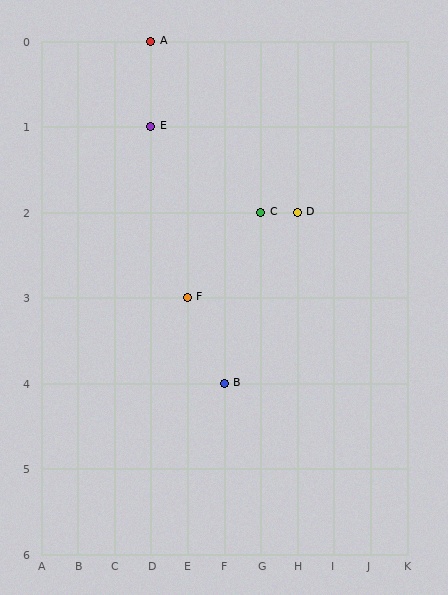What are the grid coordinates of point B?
Point B is at grid coordinates (F, 4).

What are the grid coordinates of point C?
Point C is at grid coordinates (G, 2).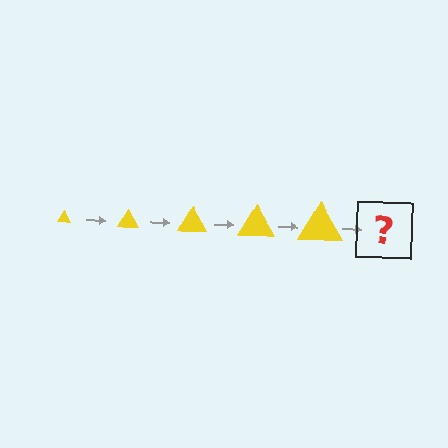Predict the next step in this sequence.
The next step is a yellow triangle, larger than the previous one.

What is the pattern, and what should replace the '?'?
The pattern is that the triangle gets progressively larger each step. The '?' should be a yellow triangle, larger than the previous one.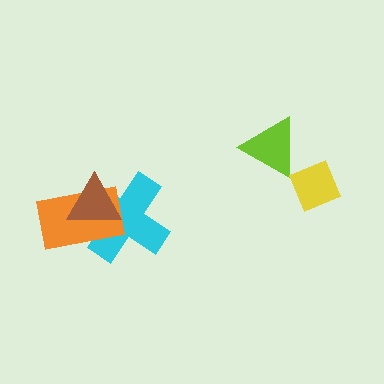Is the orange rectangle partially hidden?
Yes, it is partially covered by another shape.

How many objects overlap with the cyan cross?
2 objects overlap with the cyan cross.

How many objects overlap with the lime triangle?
0 objects overlap with the lime triangle.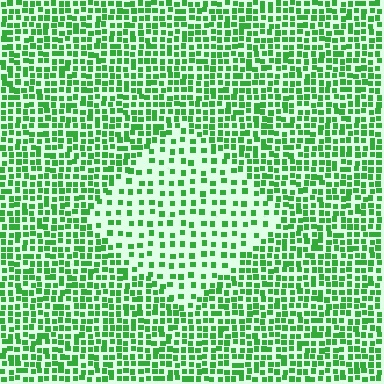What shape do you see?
I see a diamond.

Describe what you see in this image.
The image contains small green elements arranged at two different densities. A diamond-shaped region is visible where the elements are less densely packed than the surrounding area.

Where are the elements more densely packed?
The elements are more densely packed outside the diamond boundary.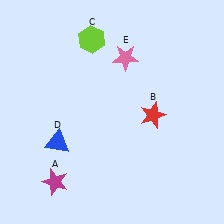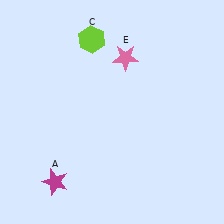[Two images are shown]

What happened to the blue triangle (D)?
The blue triangle (D) was removed in Image 2. It was in the bottom-left area of Image 1.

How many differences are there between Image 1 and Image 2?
There are 2 differences between the two images.